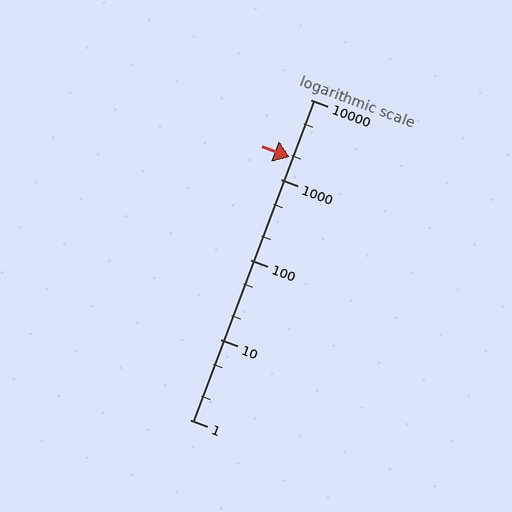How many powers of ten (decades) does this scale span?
The scale spans 4 decades, from 1 to 10000.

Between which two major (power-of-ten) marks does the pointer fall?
The pointer is between 1000 and 10000.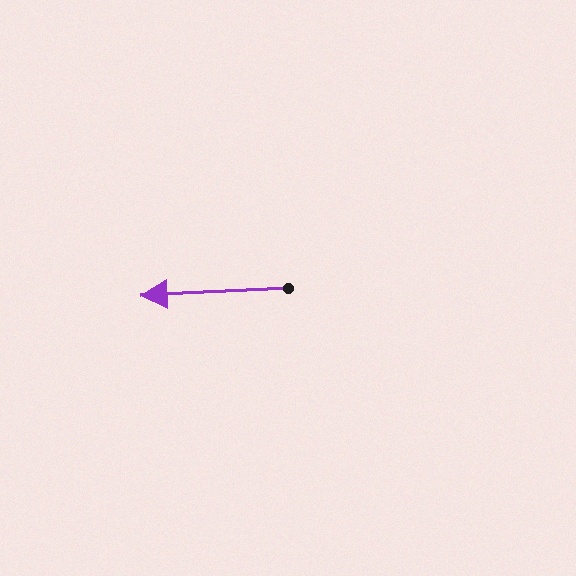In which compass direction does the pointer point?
West.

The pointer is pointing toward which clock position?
Roughly 9 o'clock.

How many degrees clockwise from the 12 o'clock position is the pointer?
Approximately 267 degrees.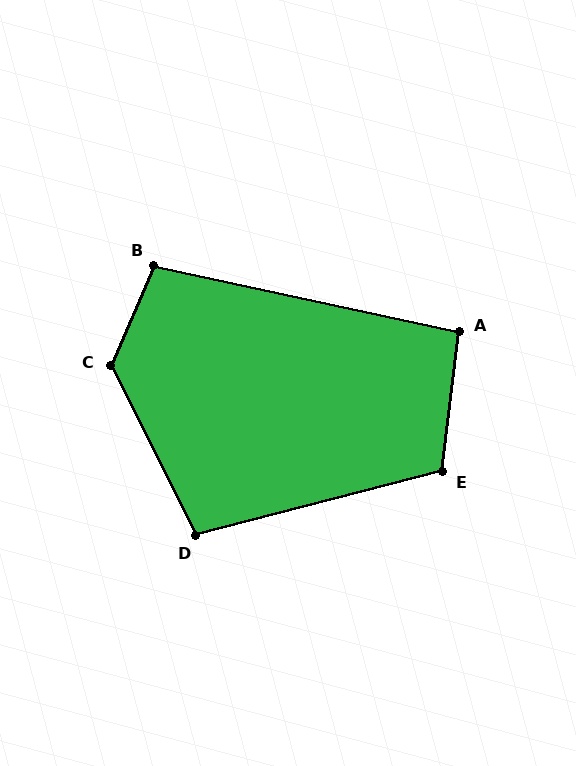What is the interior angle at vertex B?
Approximately 101 degrees (obtuse).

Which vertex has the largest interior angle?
C, at approximately 130 degrees.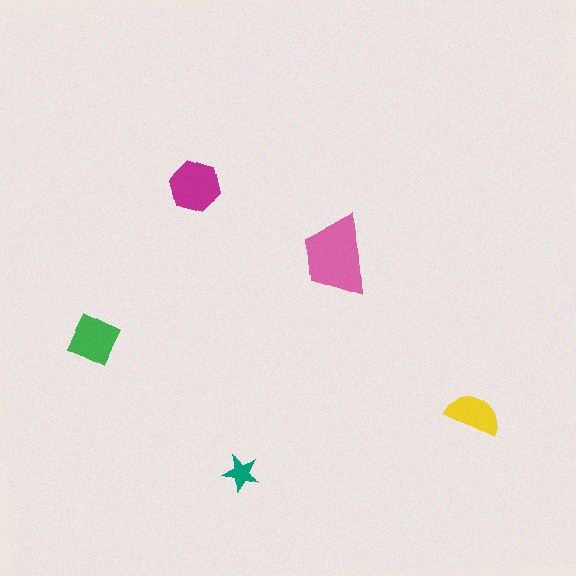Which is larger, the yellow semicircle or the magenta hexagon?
The magenta hexagon.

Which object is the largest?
The pink trapezoid.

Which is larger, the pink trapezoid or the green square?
The pink trapezoid.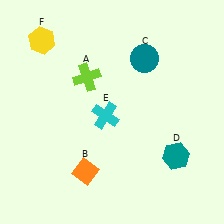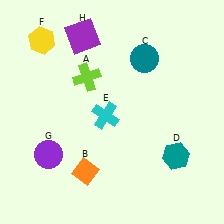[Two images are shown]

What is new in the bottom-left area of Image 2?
A purple circle (G) was added in the bottom-left area of Image 2.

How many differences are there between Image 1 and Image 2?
There are 2 differences between the two images.